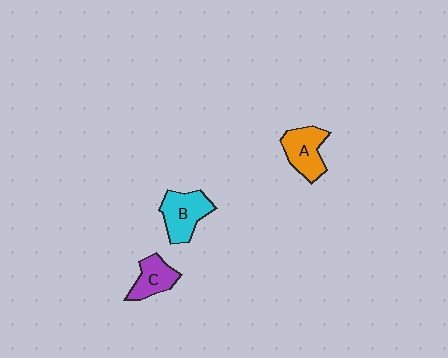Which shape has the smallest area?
Shape C (purple).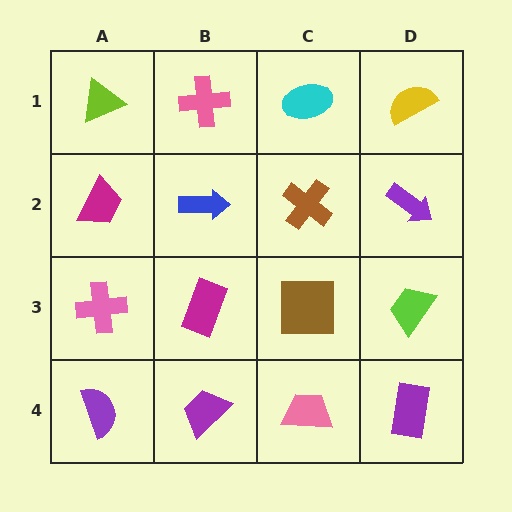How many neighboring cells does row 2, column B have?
4.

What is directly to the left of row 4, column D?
A pink trapezoid.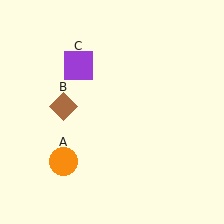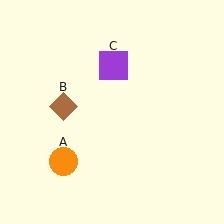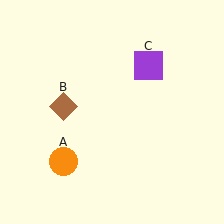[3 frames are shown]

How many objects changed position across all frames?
1 object changed position: purple square (object C).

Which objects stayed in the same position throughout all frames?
Orange circle (object A) and brown diamond (object B) remained stationary.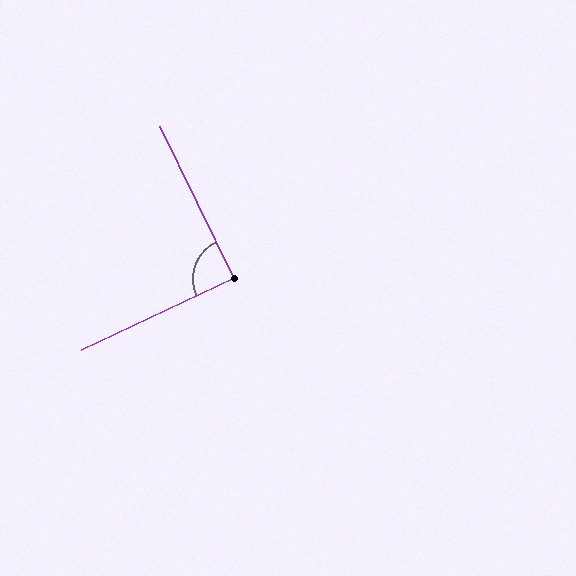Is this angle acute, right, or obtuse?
It is approximately a right angle.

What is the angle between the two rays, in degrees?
Approximately 89 degrees.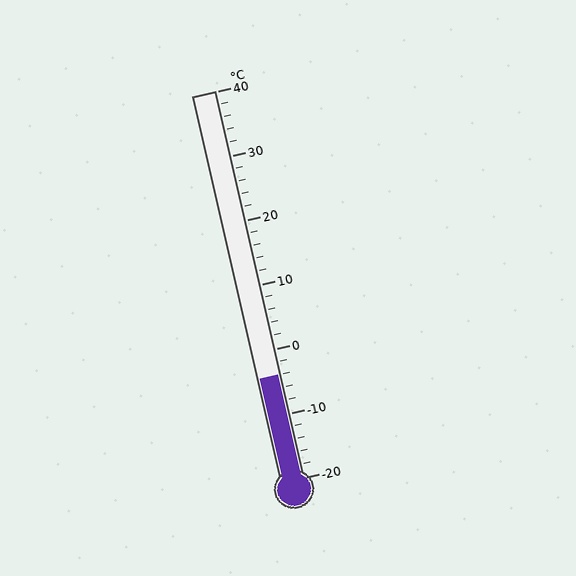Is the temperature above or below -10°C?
The temperature is above -10°C.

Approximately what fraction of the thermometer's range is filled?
The thermometer is filled to approximately 25% of its range.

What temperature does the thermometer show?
The thermometer shows approximately -4°C.